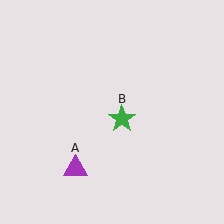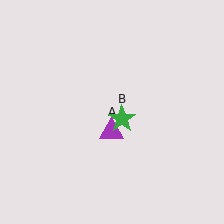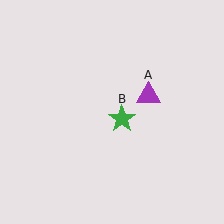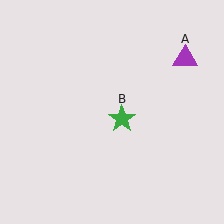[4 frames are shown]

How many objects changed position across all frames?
1 object changed position: purple triangle (object A).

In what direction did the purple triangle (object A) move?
The purple triangle (object A) moved up and to the right.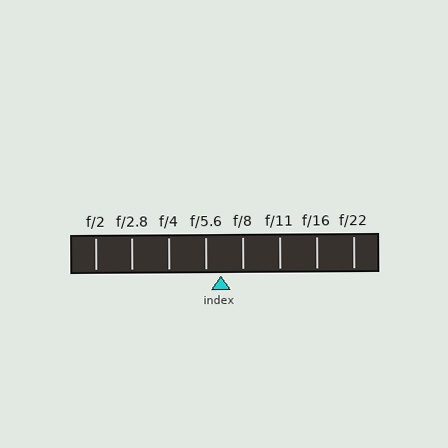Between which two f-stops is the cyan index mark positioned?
The index mark is between f/5.6 and f/8.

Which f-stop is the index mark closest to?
The index mark is closest to f/5.6.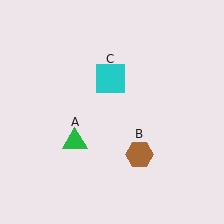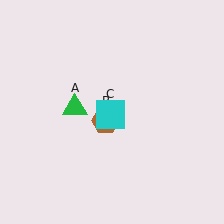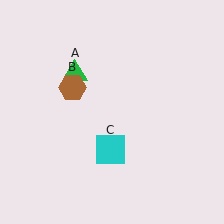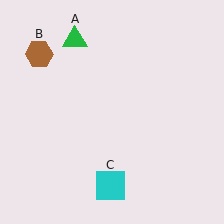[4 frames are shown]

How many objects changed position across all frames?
3 objects changed position: green triangle (object A), brown hexagon (object B), cyan square (object C).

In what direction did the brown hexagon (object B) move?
The brown hexagon (object B) moved up and to the left.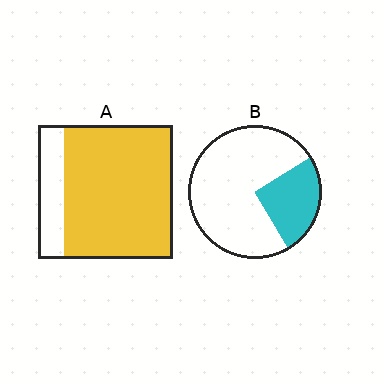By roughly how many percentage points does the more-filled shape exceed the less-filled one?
By roughly 55 percentage points (A over B).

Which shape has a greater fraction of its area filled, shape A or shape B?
Shape A.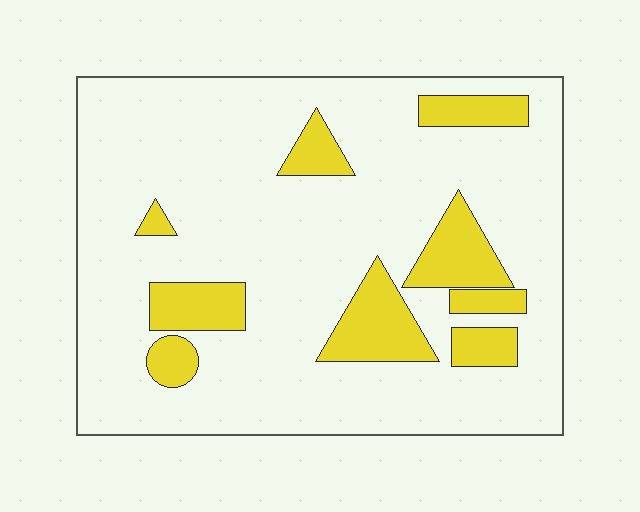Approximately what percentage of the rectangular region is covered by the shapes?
Approximately 20%.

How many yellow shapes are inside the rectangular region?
9.